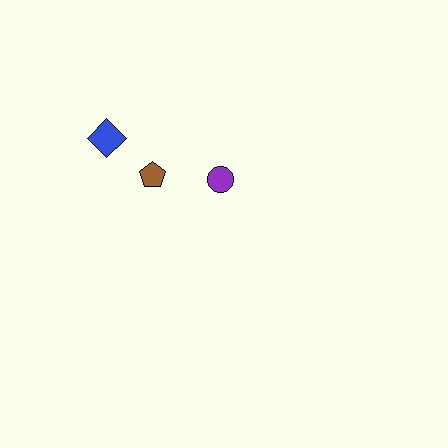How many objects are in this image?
There are 3 objects.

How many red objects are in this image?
There are no red objects.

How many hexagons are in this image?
There are no hexagons.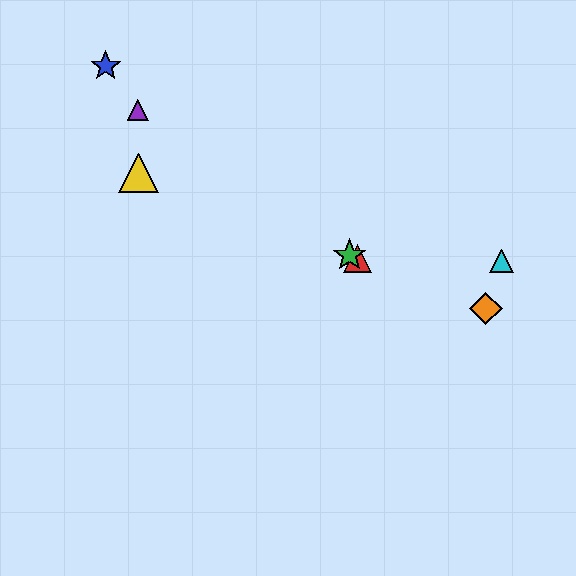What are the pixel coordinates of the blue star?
The blue star is at (106, 66).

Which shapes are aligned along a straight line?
The red triangle, the green star, the yellow triangle, the orange diamond are aligned along a straight line.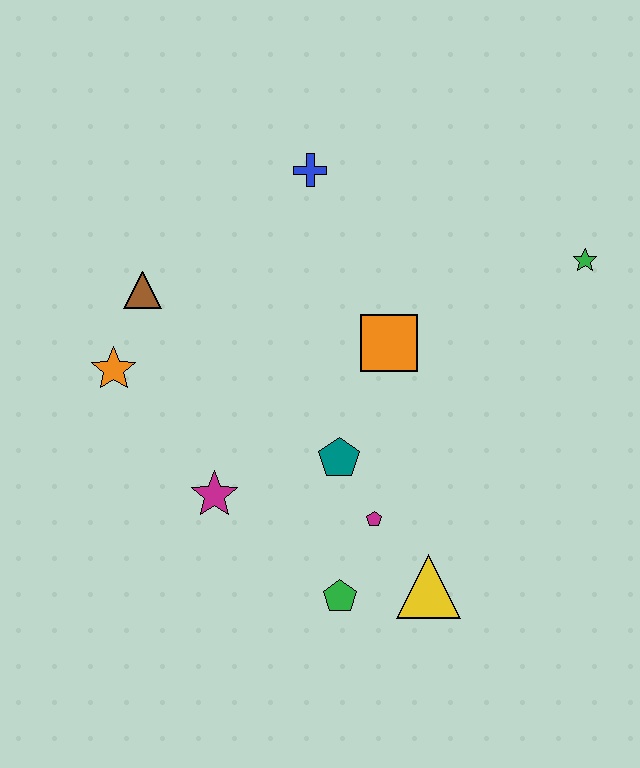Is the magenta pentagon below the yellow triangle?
No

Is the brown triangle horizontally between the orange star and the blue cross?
Yes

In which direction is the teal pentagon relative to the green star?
The teal pentagon is to the left of the green star.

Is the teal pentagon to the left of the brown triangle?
No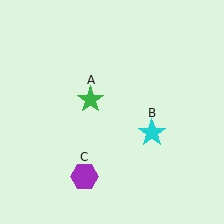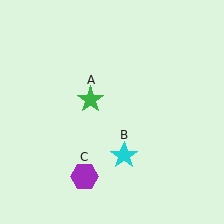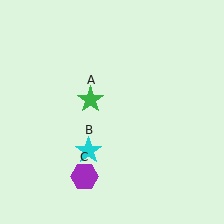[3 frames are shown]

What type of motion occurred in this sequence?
The cyan star (object B) rotated clockwise around the center of the scene.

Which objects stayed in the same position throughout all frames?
Green star (object A) and purple hexagon (object C) remained stationary.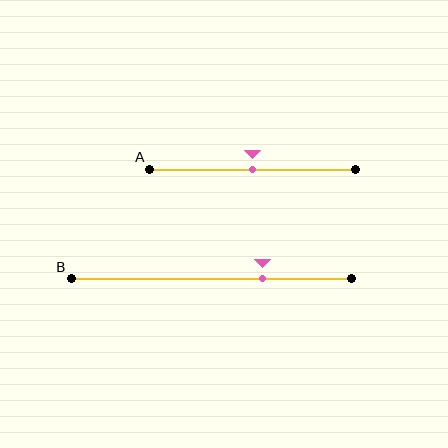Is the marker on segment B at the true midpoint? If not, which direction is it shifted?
No, the marker on segment B is shifted to the right by about 18% of the segment length.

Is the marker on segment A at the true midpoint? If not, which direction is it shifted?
Yes, the marker on segment A is at the true midpoint.